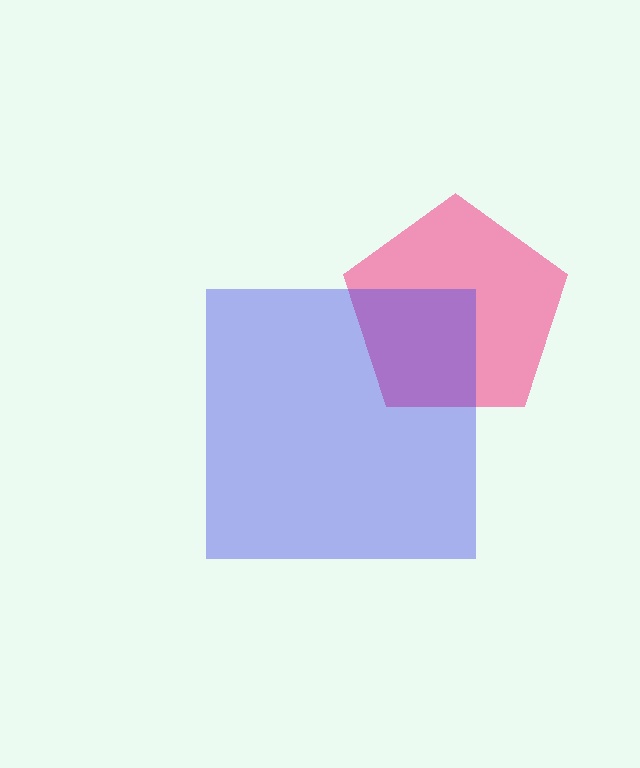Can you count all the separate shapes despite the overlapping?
Yes, there are 2 separate shapes.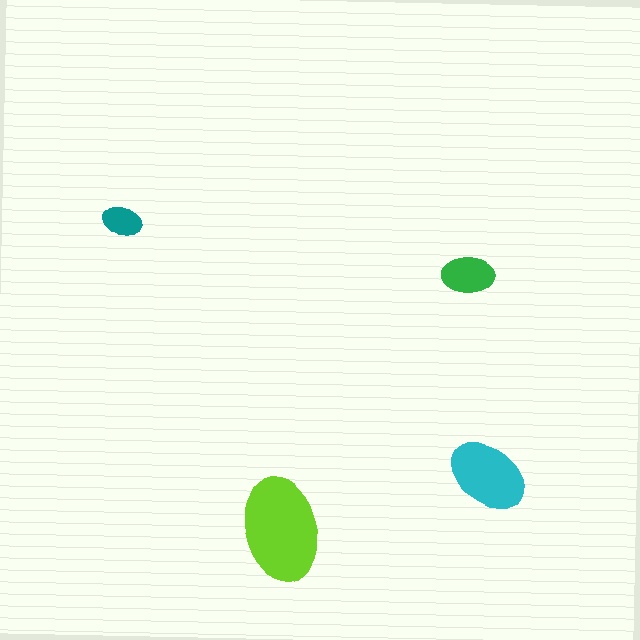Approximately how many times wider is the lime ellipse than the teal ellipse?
About 2.5 times wider.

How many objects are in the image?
There are 4 objects in the image.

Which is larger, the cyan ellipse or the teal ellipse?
The cyan one.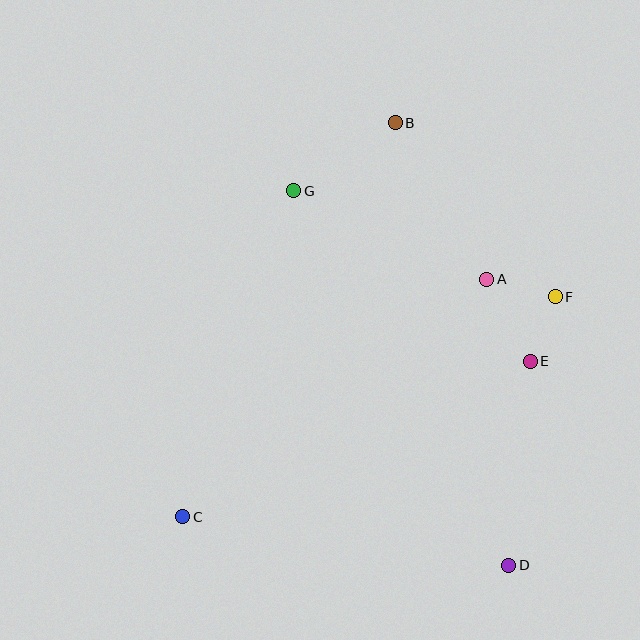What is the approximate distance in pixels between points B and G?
The distance between B and G is approximately 122 pixels.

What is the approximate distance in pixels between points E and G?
The distance between E and G is approximately 292 pixels.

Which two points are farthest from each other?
Points B and D are farthest from each other.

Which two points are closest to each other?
Points E and F are closest to each other.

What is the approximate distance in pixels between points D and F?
The distance between D and F is approximately 273 pixels.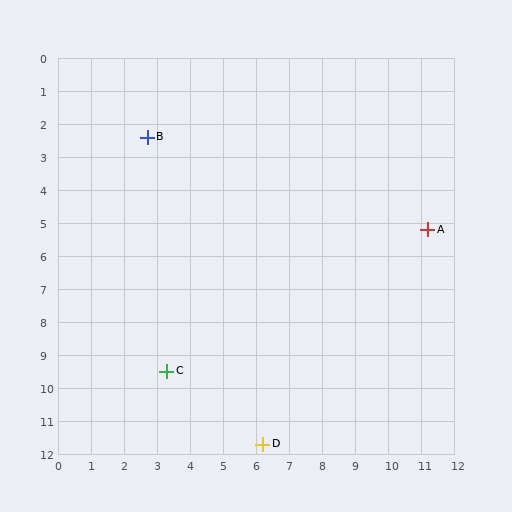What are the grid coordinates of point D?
Point D is at approximately (6.2, 11.7).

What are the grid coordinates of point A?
Point A is at approximately (11.2, 5.2).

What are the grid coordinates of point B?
Point B is at approximately (2.7, 2.4).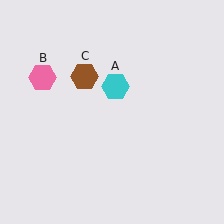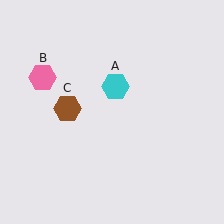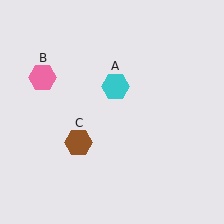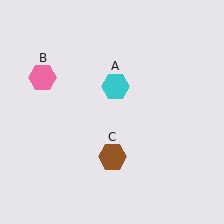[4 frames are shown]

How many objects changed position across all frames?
1 object changed position: brown hexagon (object C).